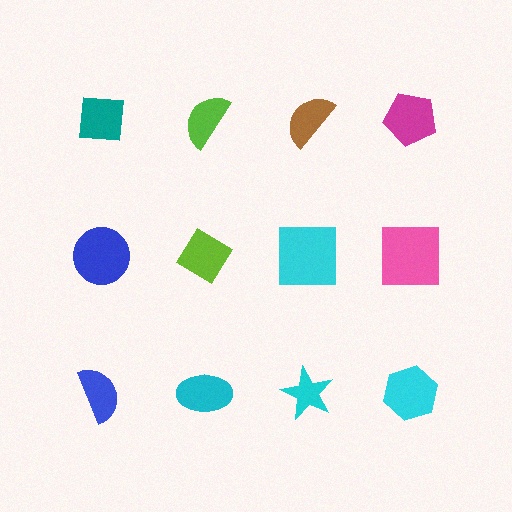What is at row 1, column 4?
A magenta pentagon.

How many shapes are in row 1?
4 shapes.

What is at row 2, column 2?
A lime diamond.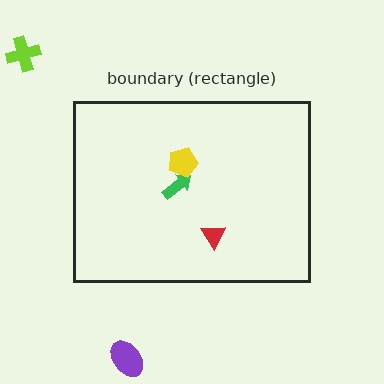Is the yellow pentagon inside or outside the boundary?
Inside.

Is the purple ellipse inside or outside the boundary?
Outside.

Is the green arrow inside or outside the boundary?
Inside.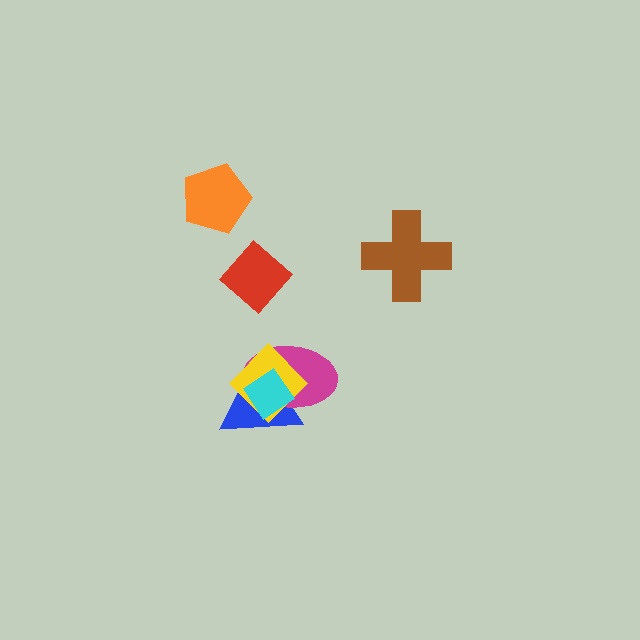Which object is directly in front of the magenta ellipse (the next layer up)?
The yellow diamond is directly in front of the magenta ellipse.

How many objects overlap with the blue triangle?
3 objects overlap with the blue triangle.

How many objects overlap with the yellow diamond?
3 objects overlap with the yellow diamond.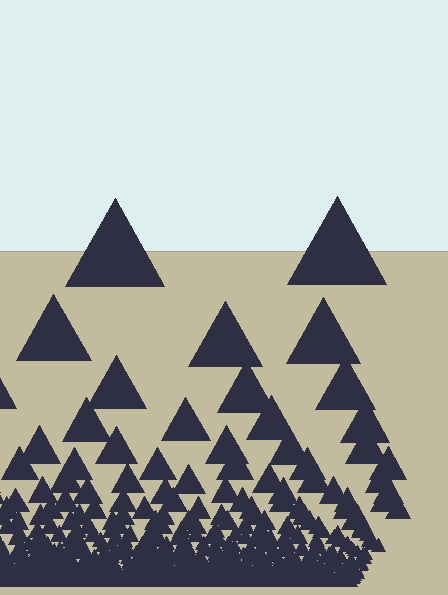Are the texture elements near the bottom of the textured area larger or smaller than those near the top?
Smaller. The gradient is inverted — elements near the bottom are smaller and denser.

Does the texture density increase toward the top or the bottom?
Density increases toward the bottom.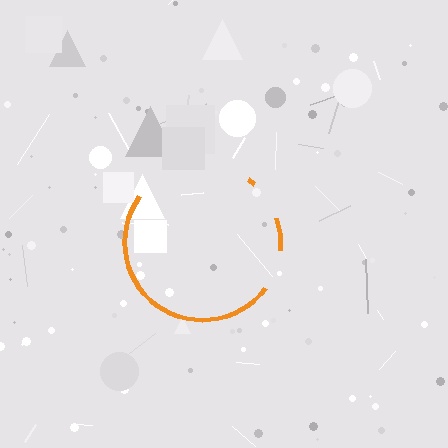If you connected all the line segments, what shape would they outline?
They would outline a circle.